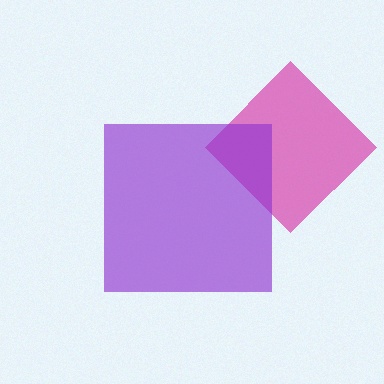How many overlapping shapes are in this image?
There are 2 overlapping shapes in the image.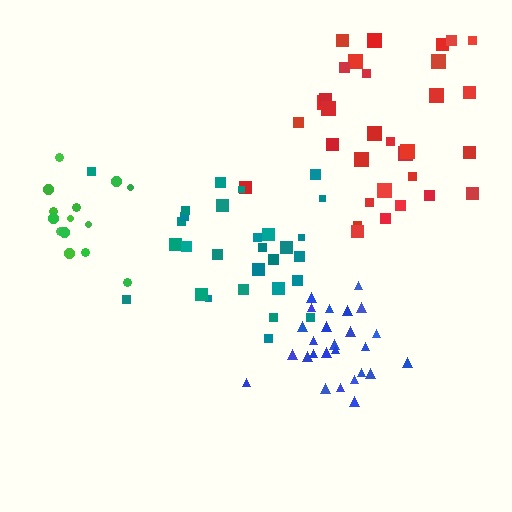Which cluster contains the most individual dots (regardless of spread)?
Red (32).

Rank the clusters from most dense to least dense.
blue, green, teal, red.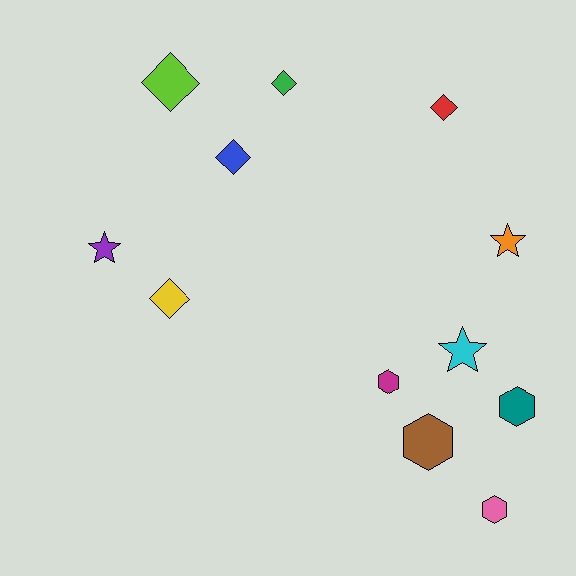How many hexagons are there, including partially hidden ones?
There are 4 hexagons.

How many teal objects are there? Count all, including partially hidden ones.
There is 1 teal object.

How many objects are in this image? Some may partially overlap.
There are 12 objects.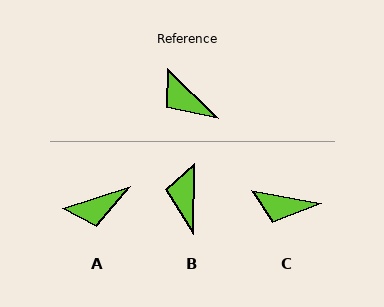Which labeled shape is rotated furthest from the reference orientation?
A, about 63 degrees away.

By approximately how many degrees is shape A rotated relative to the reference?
Approximately 63 degrees counter-clockwise.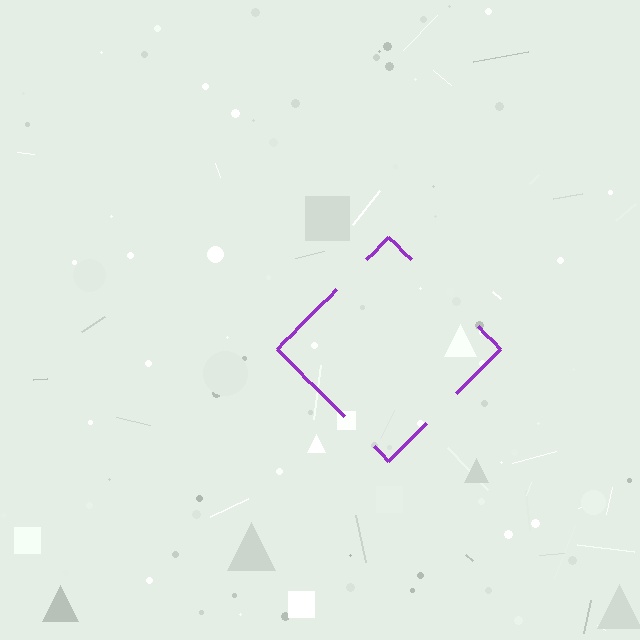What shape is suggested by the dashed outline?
The dashed outline suggests a diamond.